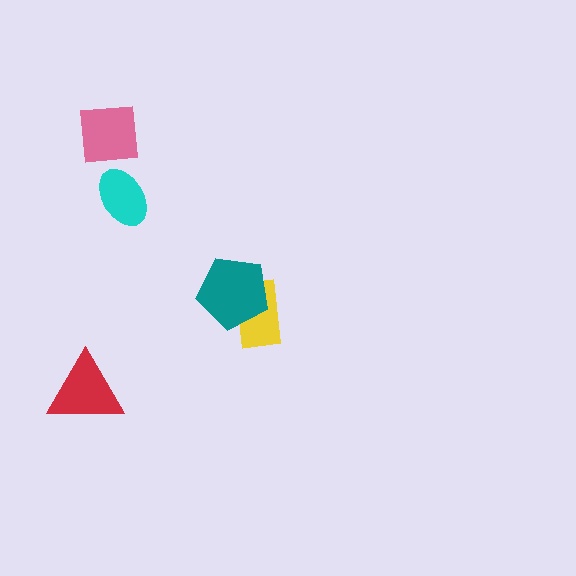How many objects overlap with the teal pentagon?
1 object overlaps with the teal pentagon.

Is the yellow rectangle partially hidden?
Yes, it is partially covered by another shape.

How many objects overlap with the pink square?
0 objects overlap with the pink square.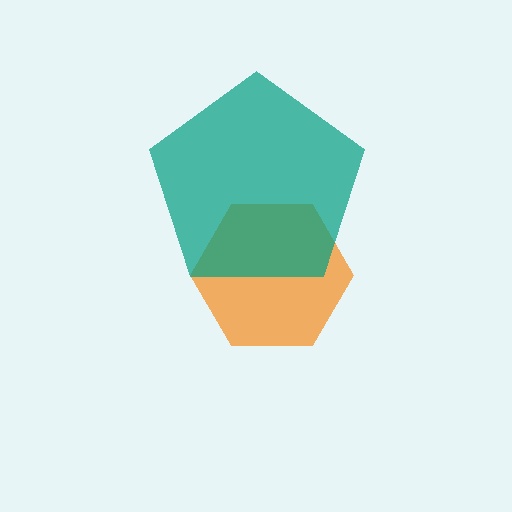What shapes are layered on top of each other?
The layered shapes are: an orange hexagon, a teal pentagon.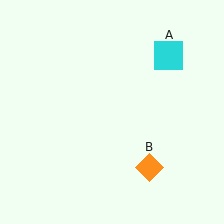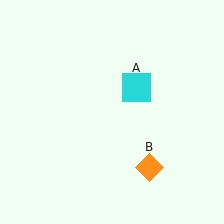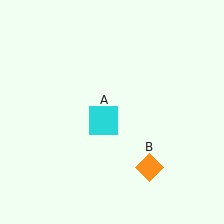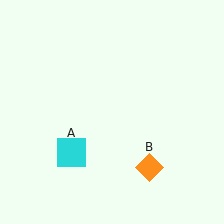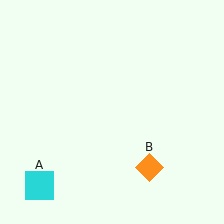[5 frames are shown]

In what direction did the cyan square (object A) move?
The cyan square (object A) moved down and to the left.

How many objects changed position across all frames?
1 object changed position: cyan square (object A).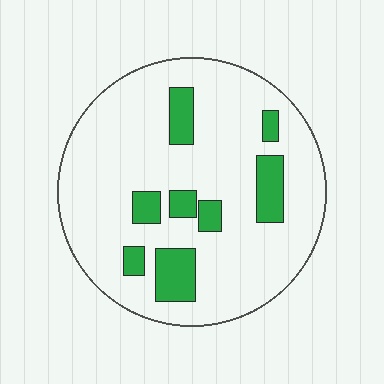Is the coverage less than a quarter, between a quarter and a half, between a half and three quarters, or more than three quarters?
Less than a quarter.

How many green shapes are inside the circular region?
8.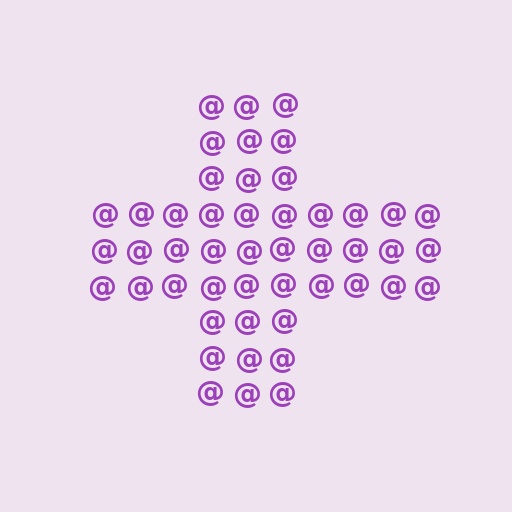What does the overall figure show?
The overall figure shows a cross.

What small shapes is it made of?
It is made of small at signs.